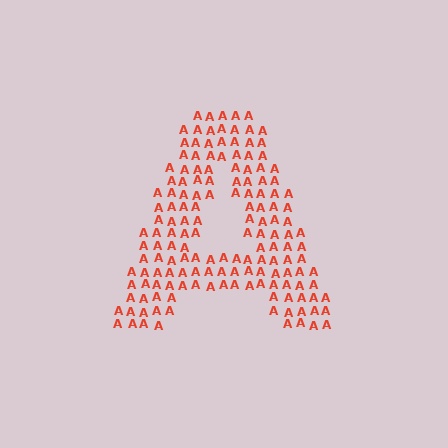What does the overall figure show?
The overall figure shows the letter A.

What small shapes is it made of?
It is made of small letter A's.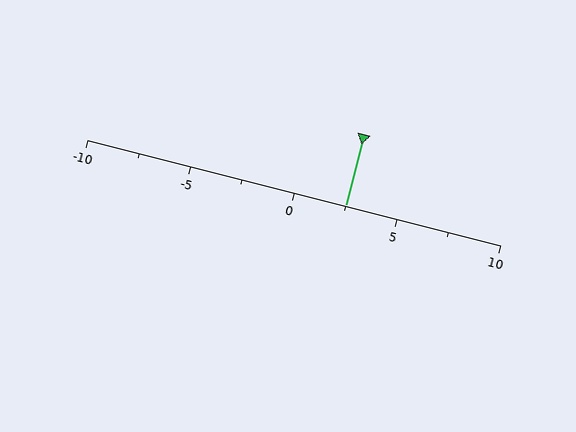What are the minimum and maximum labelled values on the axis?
The axis runs from -10 to 10.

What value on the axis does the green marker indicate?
The marker indicates approximately 2.5.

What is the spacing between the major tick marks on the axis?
The major ticks are spaced 5 apart.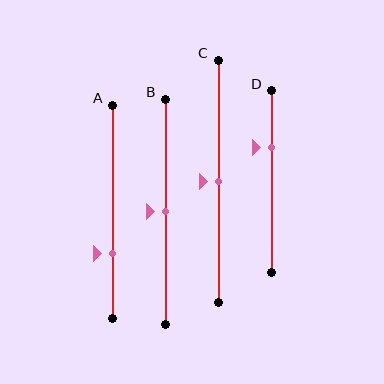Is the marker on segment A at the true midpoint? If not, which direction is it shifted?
No, the marker on segment A is shifted downward by about 20% of the segment length.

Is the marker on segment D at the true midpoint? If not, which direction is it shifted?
No, the marker on segment D is shifted upward by about 18% of the segment length.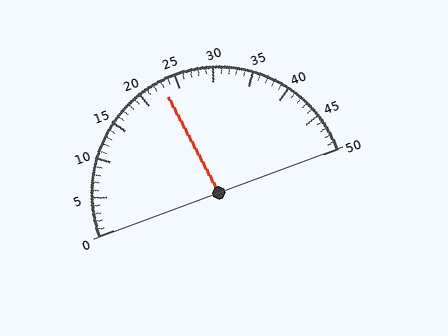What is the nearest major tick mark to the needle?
The nearest major tick mark is 25.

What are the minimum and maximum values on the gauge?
The gauge ranges from 0 to 50.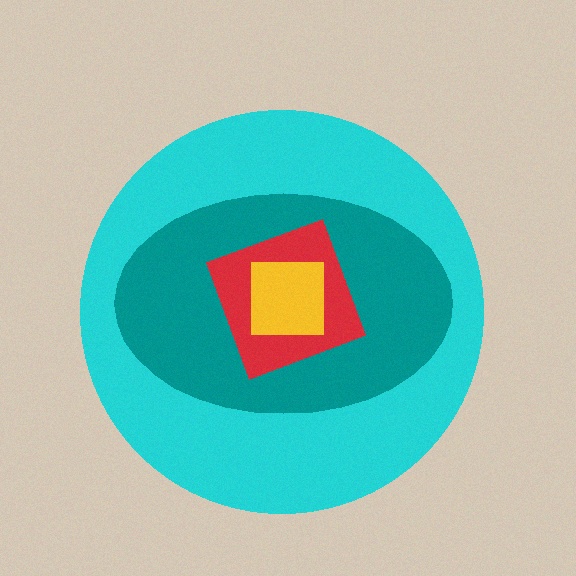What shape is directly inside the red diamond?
The yellow square.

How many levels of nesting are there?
4.